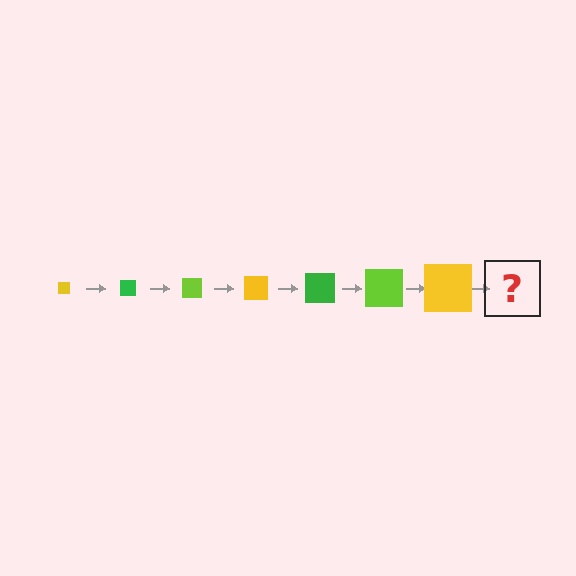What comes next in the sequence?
The next element should be a green square, larger than the previous one.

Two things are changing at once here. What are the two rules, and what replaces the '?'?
The two rules are that the square grows larger each step and the color cycles through yellow, green, and lime. The '?' should be a green square, larger than the previous one.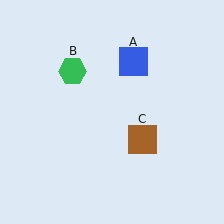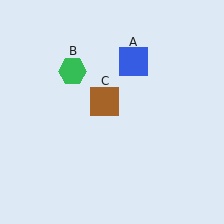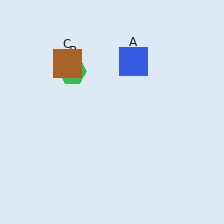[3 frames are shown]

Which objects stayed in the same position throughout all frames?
Blue square (object A) and green hexagon (object B) remained stationary.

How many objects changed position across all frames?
1 object changed position: brown square (object C).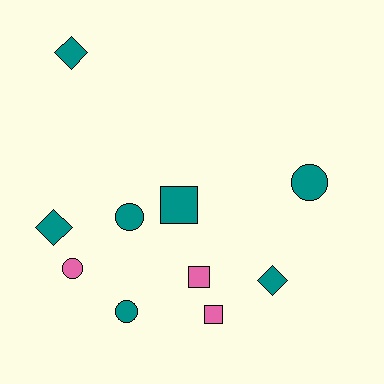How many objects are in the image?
There are 10 objects.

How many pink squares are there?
There are 2 pink squares.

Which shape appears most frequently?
Circle, with 4 objects.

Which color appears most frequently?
Teal, with 7 objects.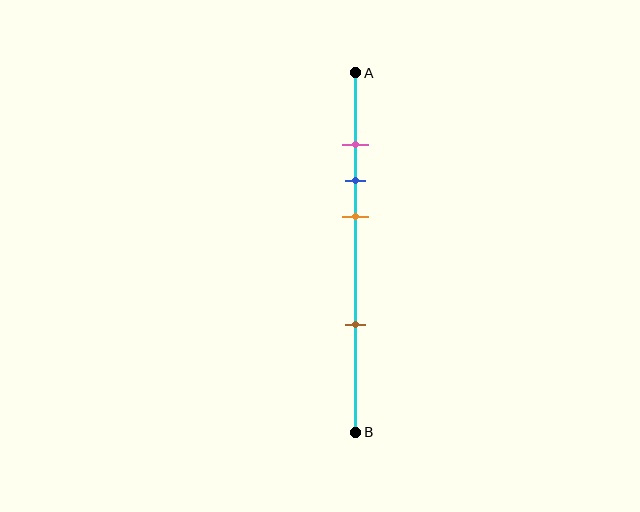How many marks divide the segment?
There are 4 marks dividing the segment.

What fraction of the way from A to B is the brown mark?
The brown mark is approximately 70% (0.7) of the way from A to B.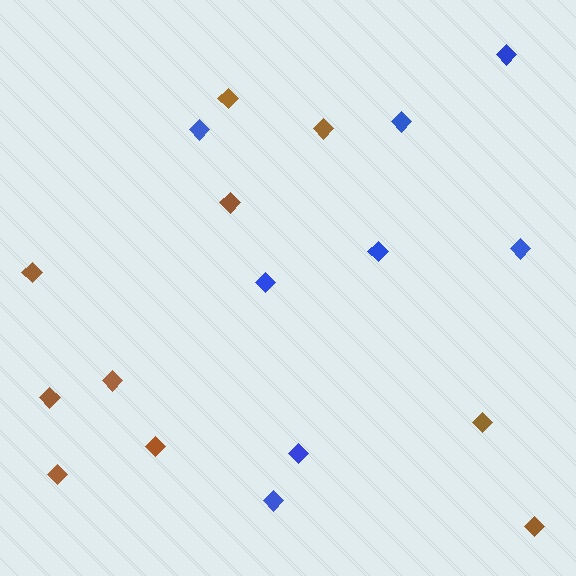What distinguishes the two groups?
There are 2 groups: one group of brown diamonds (10) and one group of blue diamonds (8).